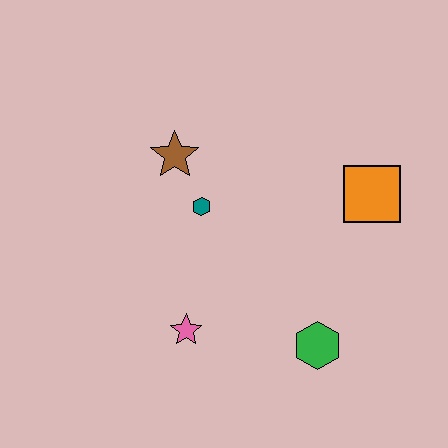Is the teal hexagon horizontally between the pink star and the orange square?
Yes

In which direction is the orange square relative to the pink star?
The orange square is to the right of the pink star.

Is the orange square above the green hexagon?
Yes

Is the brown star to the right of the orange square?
No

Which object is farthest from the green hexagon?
The brown star is farthest from the green hexagon.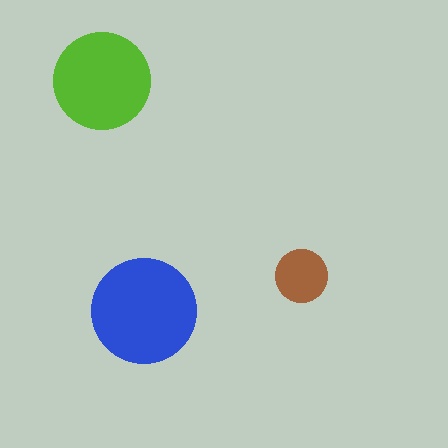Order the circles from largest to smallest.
the blue one, the lime one, the brown one.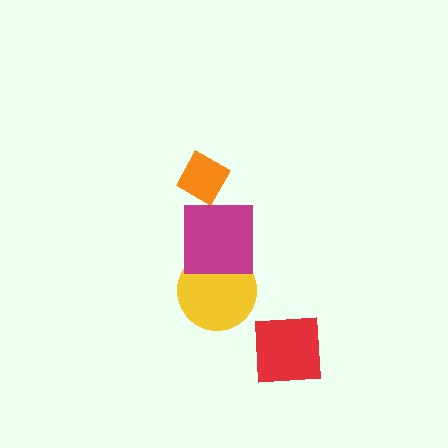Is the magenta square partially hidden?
No, no other shape covers it.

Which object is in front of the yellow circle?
The magenta square is in front of the yellow circle.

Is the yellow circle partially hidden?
Yes, it is partially covered by another shape.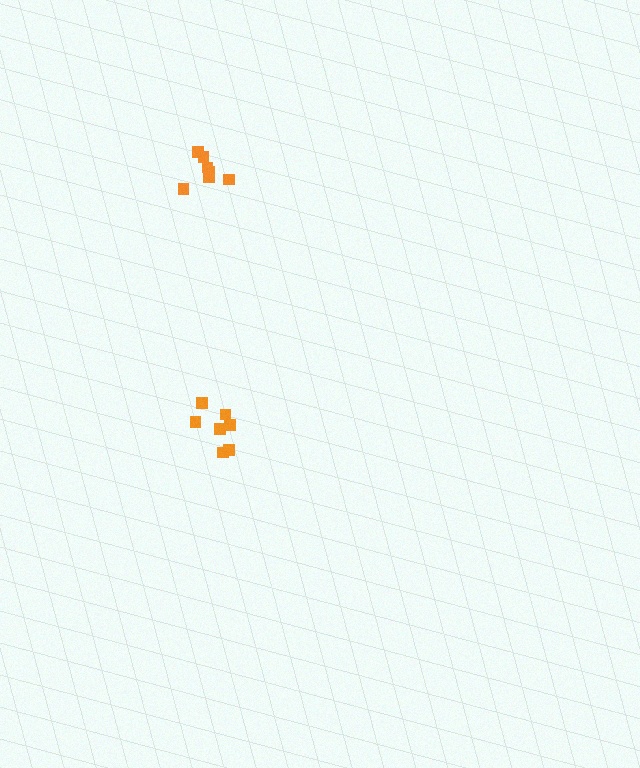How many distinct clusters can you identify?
There are 2 distinct clusters.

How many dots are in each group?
Group 1: 8 dots, Group 2: 7 dots (15 total).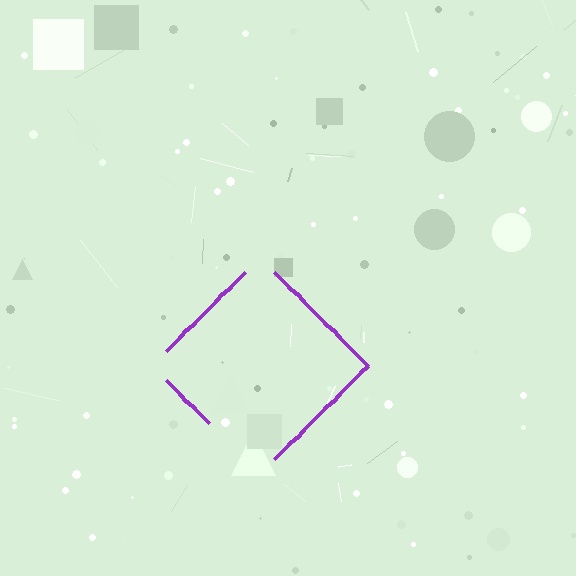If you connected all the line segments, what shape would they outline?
They would outline a diamond.